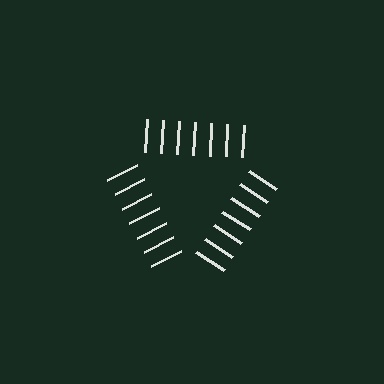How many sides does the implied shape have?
3 sides — the line-ends trace a triangle.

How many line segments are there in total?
21 — 7 along each of the 3 edges.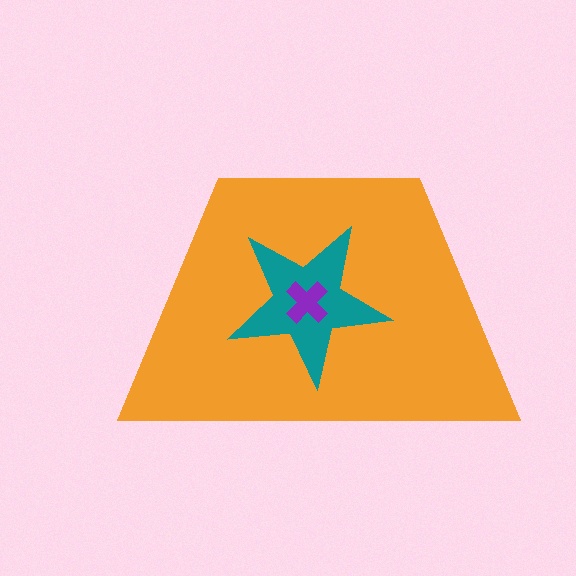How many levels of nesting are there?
3.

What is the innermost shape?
The purple cross.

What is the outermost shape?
The orange trapezoid.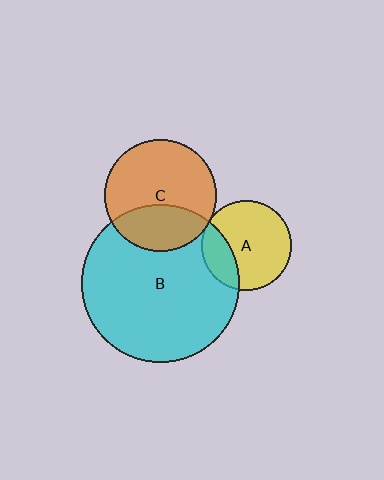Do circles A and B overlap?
Yes.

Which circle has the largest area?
Circle B (cyan).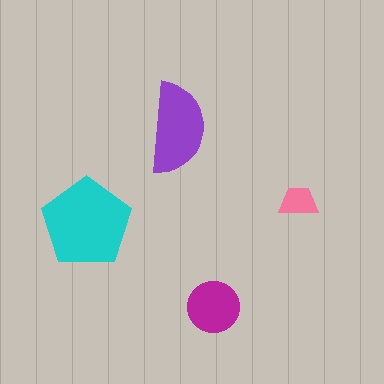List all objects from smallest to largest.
The pink trapezoid, the magenta circle, the purple semicircle, the cyan pentagon.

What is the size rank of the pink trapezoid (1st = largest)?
4th.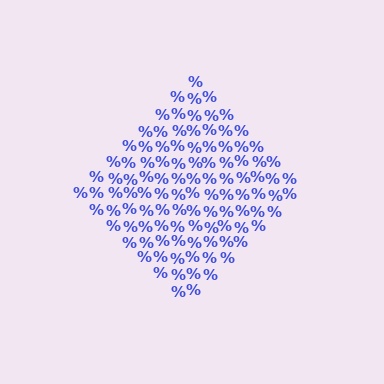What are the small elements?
The small elements are percent signs.